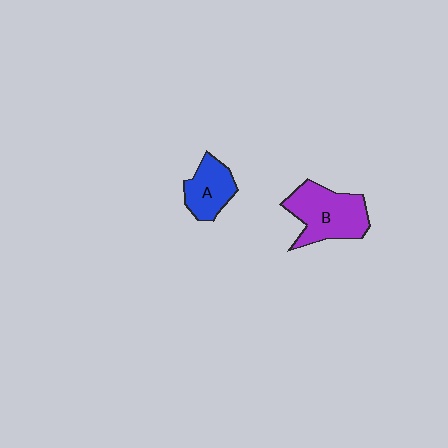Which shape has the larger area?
Shape B (purple).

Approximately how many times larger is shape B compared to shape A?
Approximately 1.6 times.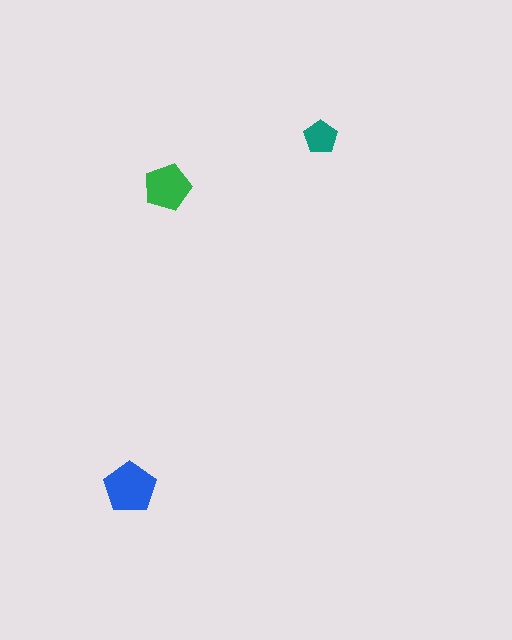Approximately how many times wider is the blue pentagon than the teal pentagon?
About 1.5 times wider.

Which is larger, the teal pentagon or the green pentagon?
The green one.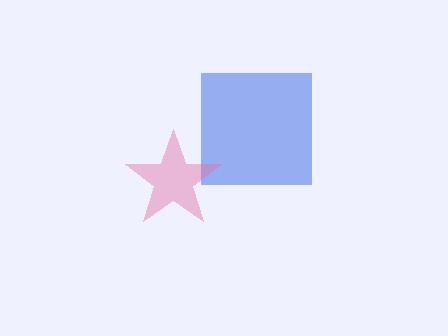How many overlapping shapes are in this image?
There are 2 overlapping shapes in the image.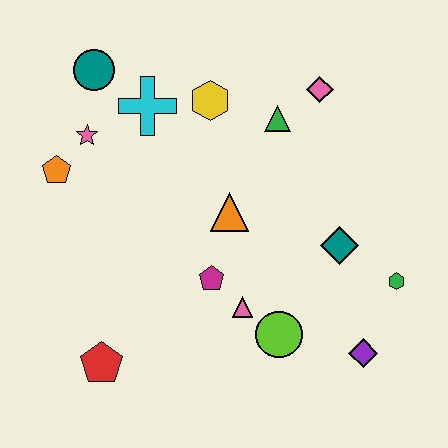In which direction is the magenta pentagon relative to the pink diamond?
The magenta pentagon is below the pink diamond.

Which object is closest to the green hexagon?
The teal diamond is closest to the green hexagon.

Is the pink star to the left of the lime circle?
Yes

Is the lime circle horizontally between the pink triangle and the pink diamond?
Yes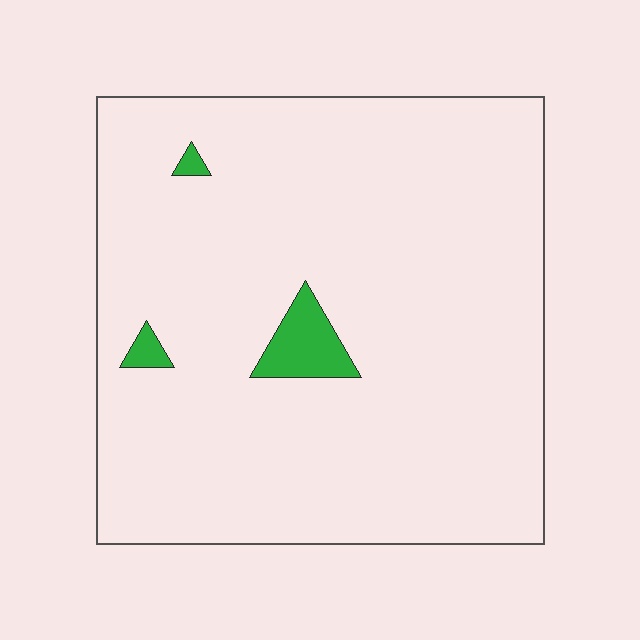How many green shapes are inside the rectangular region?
3.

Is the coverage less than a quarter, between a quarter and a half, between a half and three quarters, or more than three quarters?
Less than a quarter.